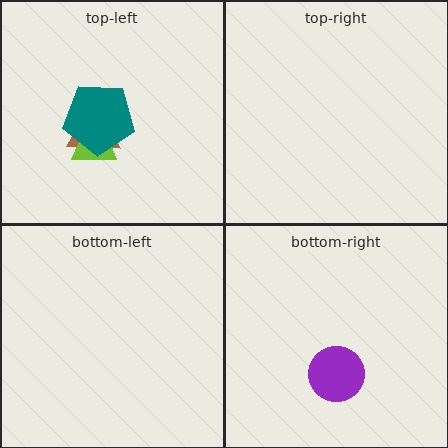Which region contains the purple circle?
The bottom-right region.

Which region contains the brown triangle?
The top-left region.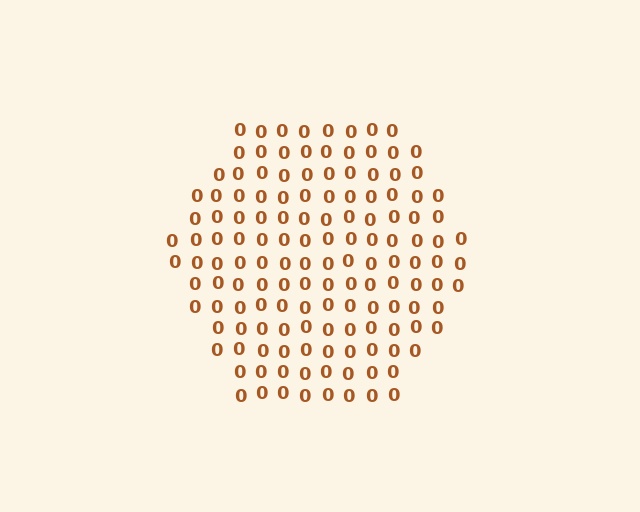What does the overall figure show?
The overall figure shows a hexagon.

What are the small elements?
The small elements are digit 0's.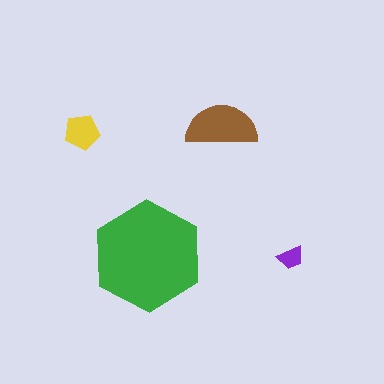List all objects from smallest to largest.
The purple trapezoid, the yellow pentagon, the brown semicircle, the green hexagon.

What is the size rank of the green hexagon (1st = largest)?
1st.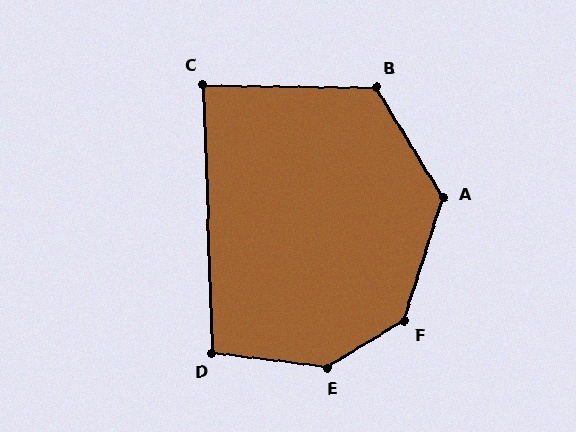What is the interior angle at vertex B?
Approximately 122 degrees (obtuse).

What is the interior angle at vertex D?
Approximately 99 degrees (obtuse).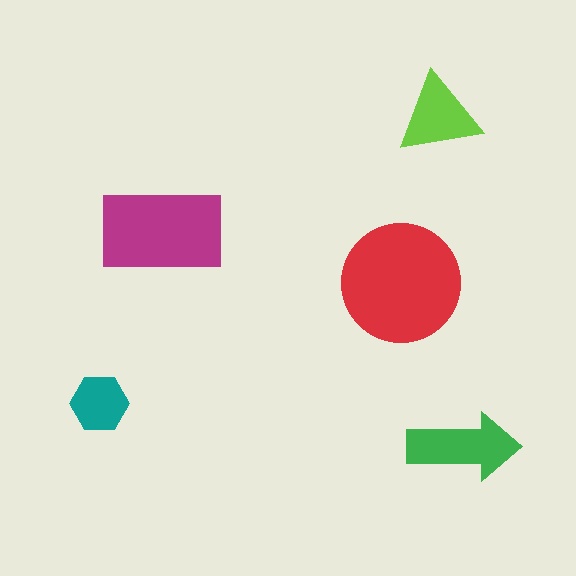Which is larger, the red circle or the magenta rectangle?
The red circle.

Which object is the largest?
The red circle.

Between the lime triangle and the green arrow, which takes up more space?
The green arrow.